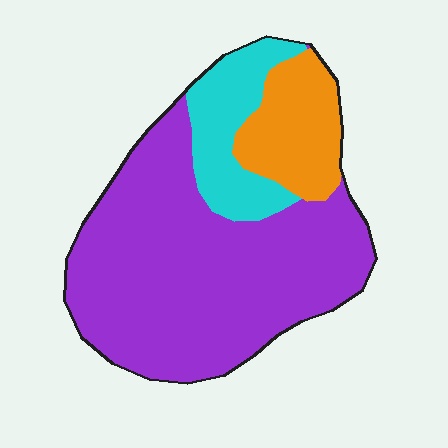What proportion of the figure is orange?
Orange takes up less than a quarter of the figure.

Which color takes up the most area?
Purple, at roughly 70%.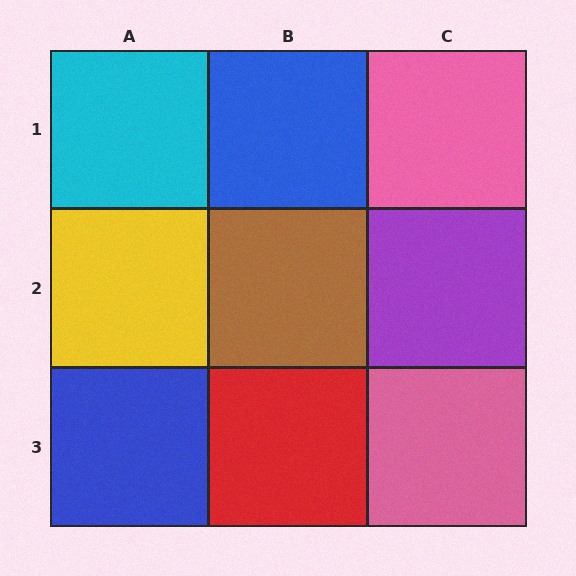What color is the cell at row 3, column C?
Pink.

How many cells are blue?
2 cells are blue.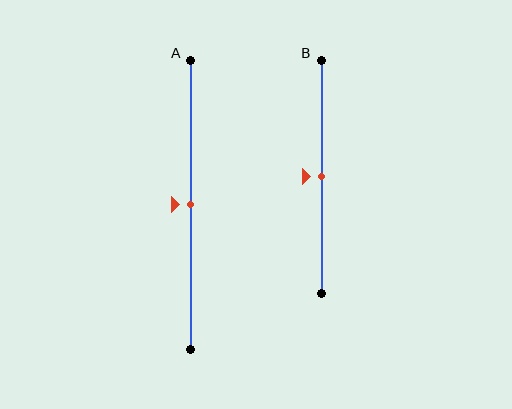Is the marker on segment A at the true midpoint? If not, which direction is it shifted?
Yes, the marker on segment A is at the true midpoint.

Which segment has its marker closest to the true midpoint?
Segment A has its marker closest to the true midpoint.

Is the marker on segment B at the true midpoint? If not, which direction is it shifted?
Yes, the marker on segment B is at the true midpoint.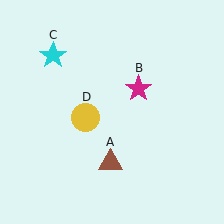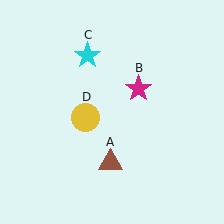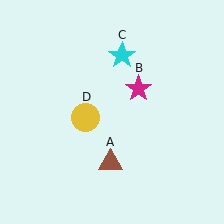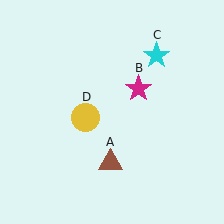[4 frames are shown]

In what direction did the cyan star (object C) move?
The cyan star (object C) moved right.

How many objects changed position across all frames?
1 object changed position: cyan star (object C).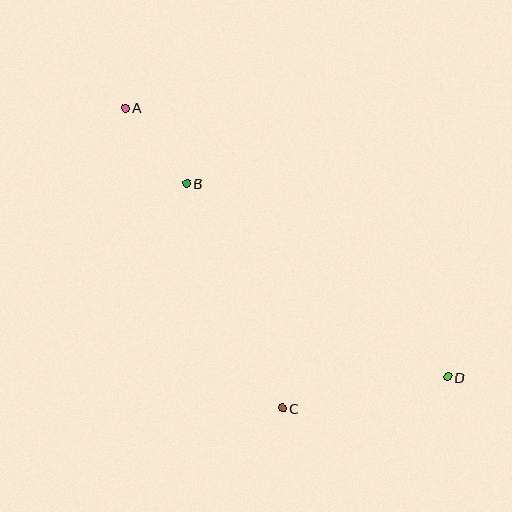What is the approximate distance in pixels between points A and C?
The distance between A and C is approximately 339 pixels.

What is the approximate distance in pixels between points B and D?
The distance between B and D is approximately 325 pixels.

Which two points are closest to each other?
Points A and B are closest to each other.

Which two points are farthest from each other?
Points A and D are farthest from each other.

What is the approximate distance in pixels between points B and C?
The distance between B and C is approximately 244 pixels.